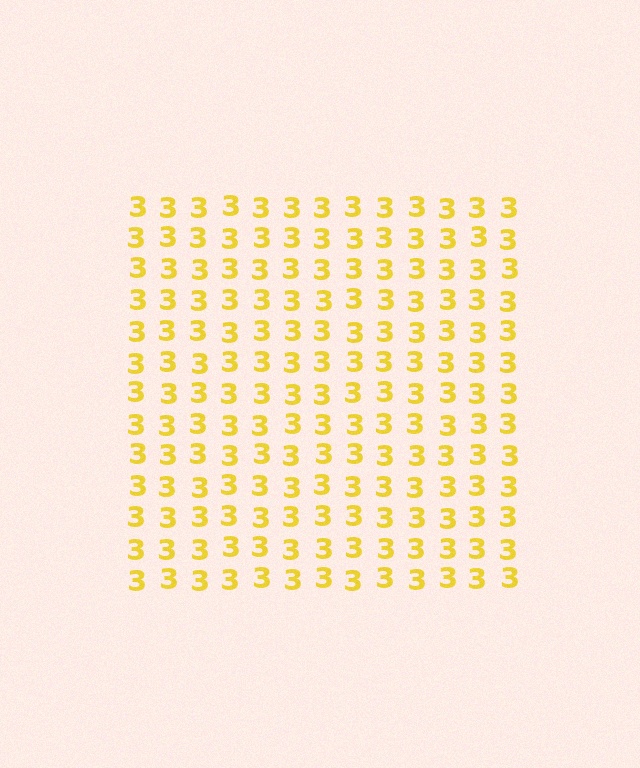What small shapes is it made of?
It is made of small digit 3's.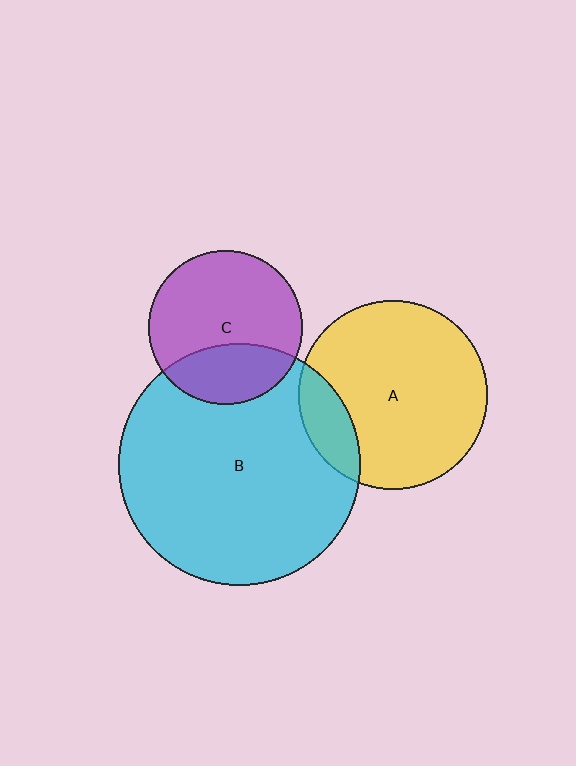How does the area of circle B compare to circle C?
Approximately 2.5 times.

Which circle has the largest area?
Circle B (cyan).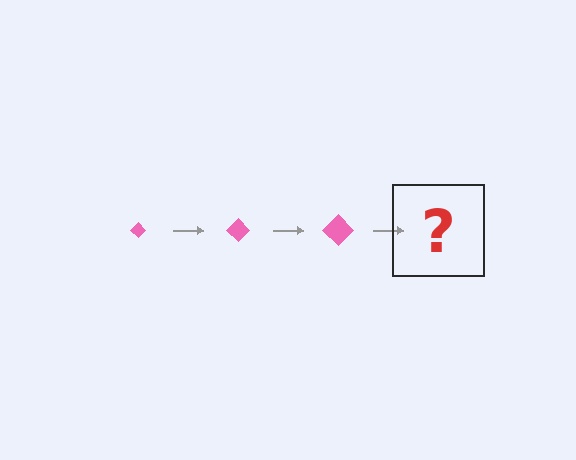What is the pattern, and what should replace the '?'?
The pattern is that the diamond gets progressively larger each step. The '?' should be a pink diamond, larger than the previous one.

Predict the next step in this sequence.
The next step is a pink diamond, larger than the previous one.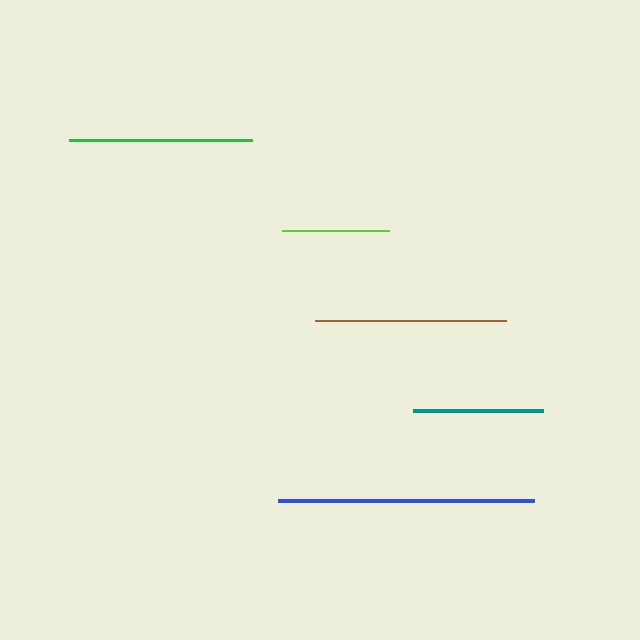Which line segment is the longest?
The blue line is the longest at approximately 256 pixels.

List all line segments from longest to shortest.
From longest to shortest: blue, brown, green, teal, lime.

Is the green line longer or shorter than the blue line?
The blue line is longer than the green line.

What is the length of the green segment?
The green segment is approximately 182 pixels long.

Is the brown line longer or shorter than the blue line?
The blue line is longer than the brown line.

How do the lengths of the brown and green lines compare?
The brown and green lines are approximately the same length.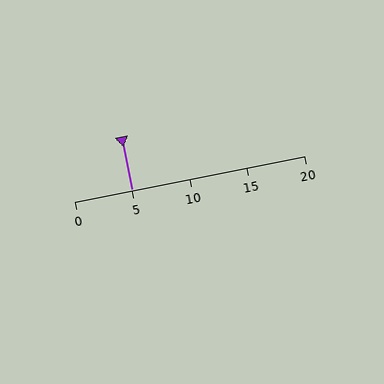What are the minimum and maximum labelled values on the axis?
The axis runs from 0 to 20.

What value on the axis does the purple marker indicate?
The marker indicates approximately 5.